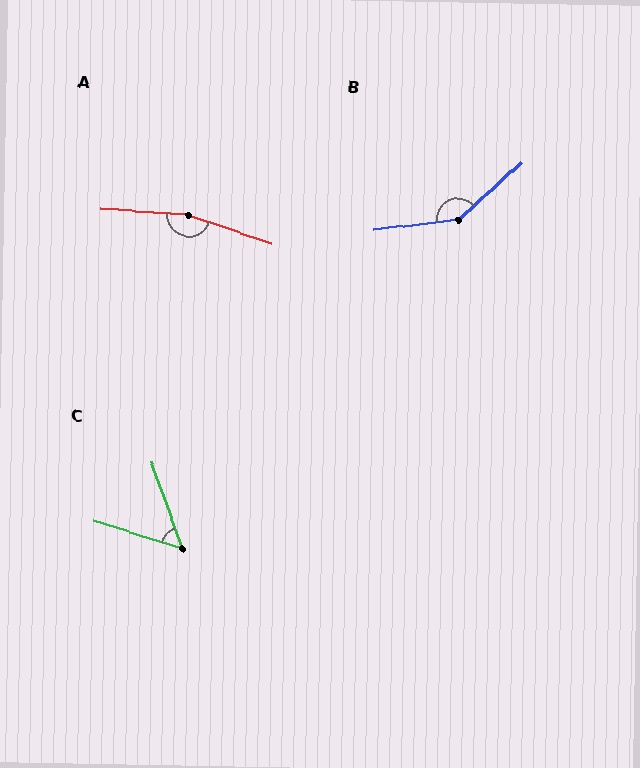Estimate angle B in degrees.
Approximately 145 degrees.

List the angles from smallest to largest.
C (53°), B (145°), A (164°).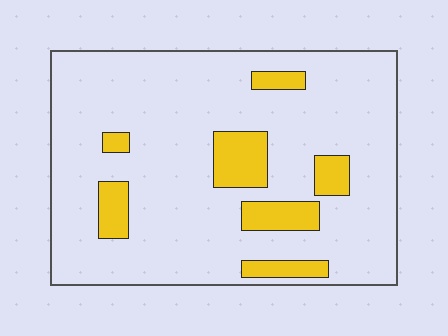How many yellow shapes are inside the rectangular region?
7.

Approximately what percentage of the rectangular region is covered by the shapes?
Approximately 15%.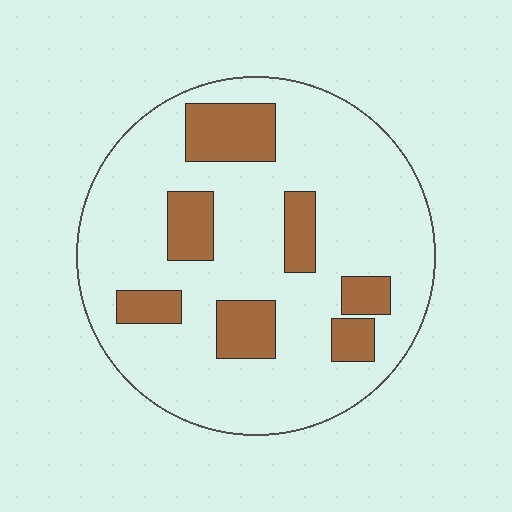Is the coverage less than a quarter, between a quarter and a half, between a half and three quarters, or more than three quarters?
Less than a quarter.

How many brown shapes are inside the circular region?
7.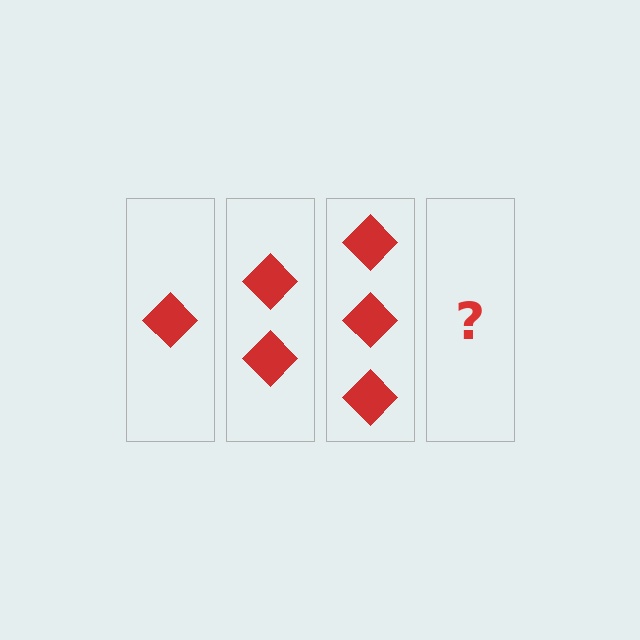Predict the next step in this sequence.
The next step is 4 diamonds.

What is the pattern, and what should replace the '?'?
The pattern is that each step adds one more diamond. The '?' should be 4 diamonds.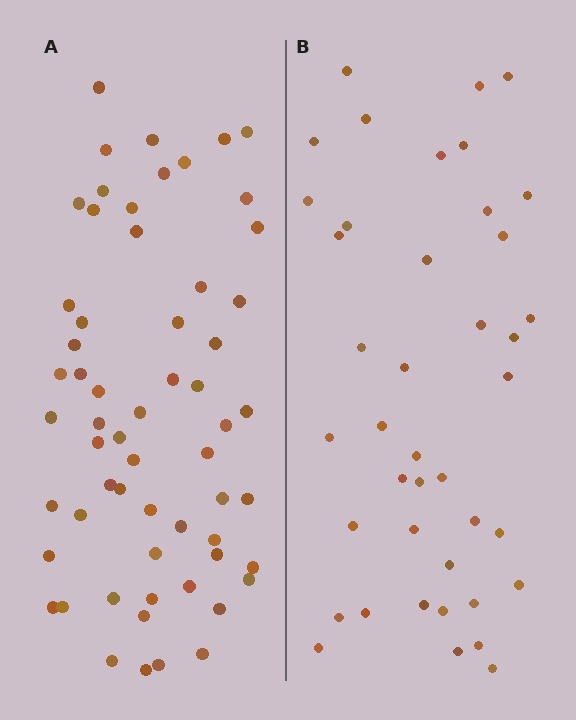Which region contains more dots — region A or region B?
Region A (the left region) has more dots.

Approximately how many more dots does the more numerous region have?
Region A has approximately 20 more dots than region B.